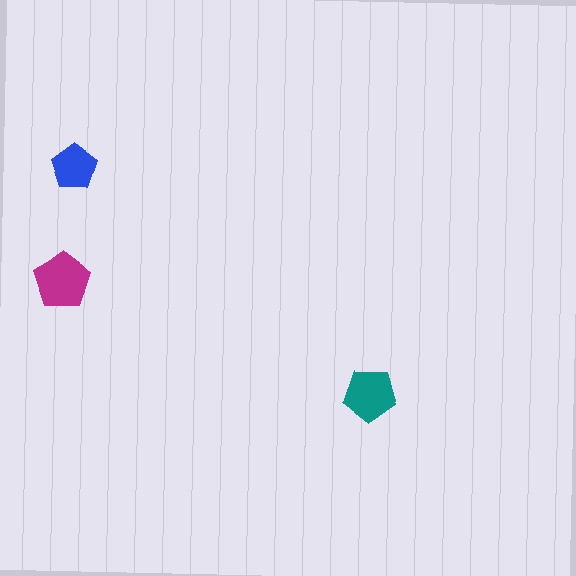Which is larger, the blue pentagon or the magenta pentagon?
The magenta one.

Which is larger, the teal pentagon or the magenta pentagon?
The magenta one.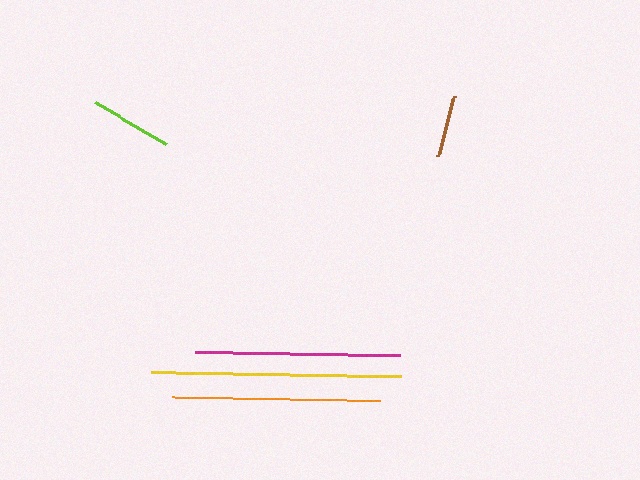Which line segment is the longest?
The yellow line is the longest at approximately 249 pixels.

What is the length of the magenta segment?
The magenta segment is approximately 205 pixels long.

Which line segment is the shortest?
The brown line is the shortest at approximately 62 pixels.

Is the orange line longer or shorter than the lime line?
The orange line is longer than the lime line.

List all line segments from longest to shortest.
From longest to shortest: yellow, orange, magenta, lime, brown.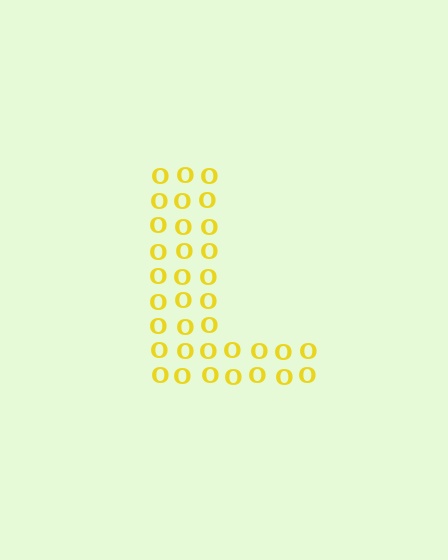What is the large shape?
The large shape is the letter L.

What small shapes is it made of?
It is made of small letter O's.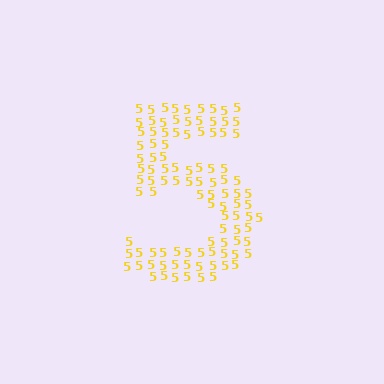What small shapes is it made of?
It is made of small digit 5's.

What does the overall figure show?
The overall figure shows the digit 5.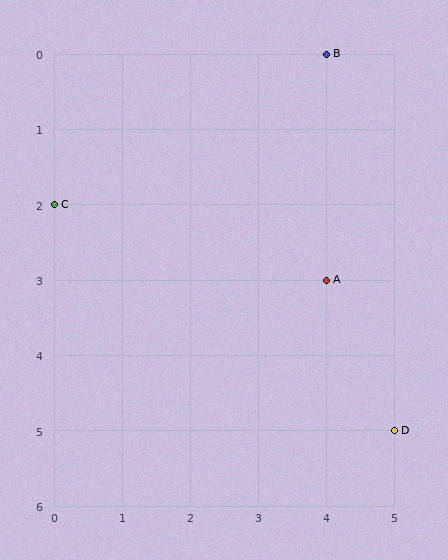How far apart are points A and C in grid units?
Points A and C are 4 columns and 1 row apart (about 4.1 grid units diagonally).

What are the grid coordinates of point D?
Point D is at grid coordinates (5, 5).